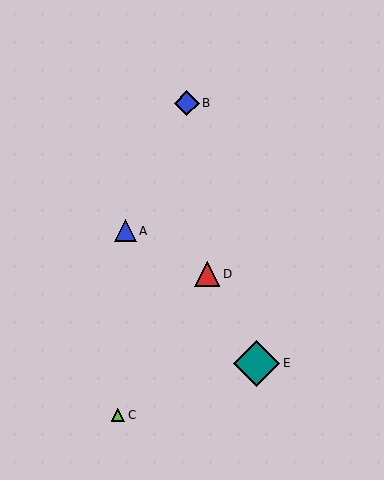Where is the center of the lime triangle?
The center of the lime triangle is at (118, 415).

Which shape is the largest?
The teal diamond (labeled E) is the largest.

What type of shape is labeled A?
Shape A is a blue triangle.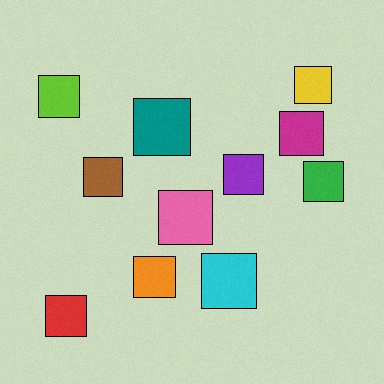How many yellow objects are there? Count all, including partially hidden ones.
There is 1 yellow object.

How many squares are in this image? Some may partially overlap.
There are 11 squares.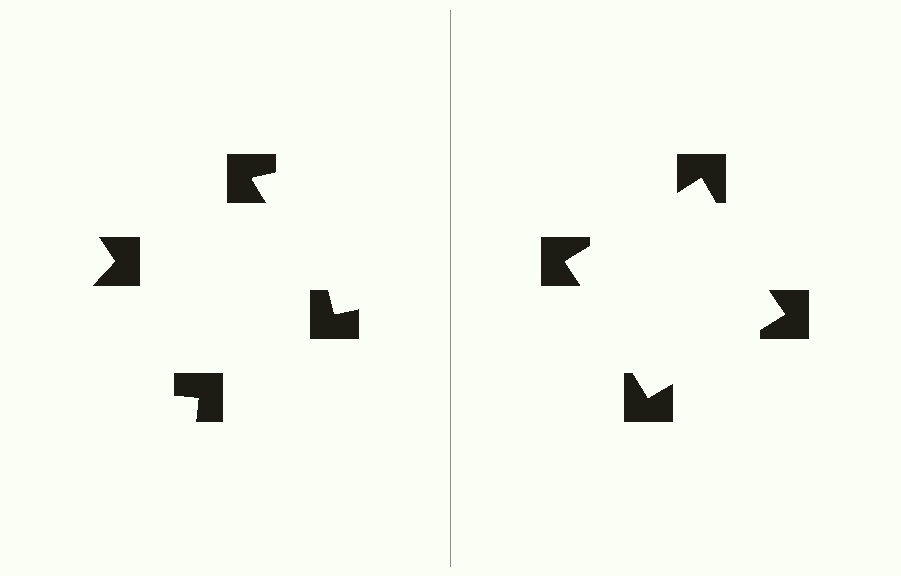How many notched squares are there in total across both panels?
8 — 4 on each side.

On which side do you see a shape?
An illusory square appears on the right side. On the left side the wedge cuts are rotated, so no coherent shape forms.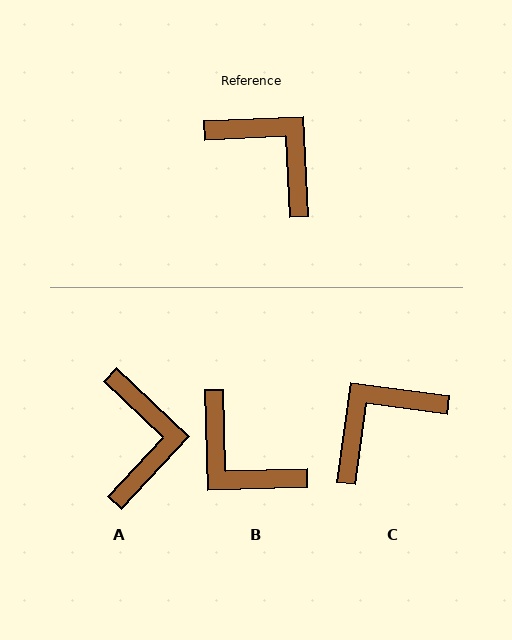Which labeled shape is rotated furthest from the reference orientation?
B, about 179 degrees away.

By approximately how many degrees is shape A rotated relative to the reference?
Approximately 46 degrees clockwise.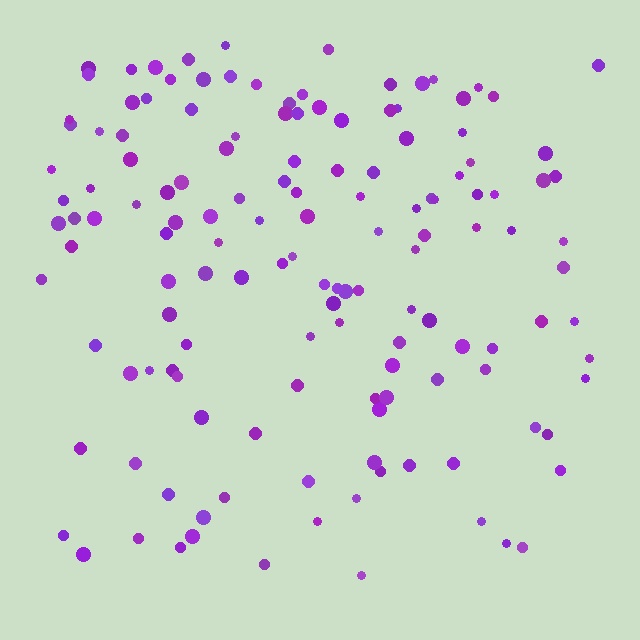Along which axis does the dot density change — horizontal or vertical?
Vertical.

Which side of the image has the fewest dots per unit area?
The bottom.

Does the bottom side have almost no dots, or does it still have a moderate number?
Still a moderate number, just noticeably fewer than the top.